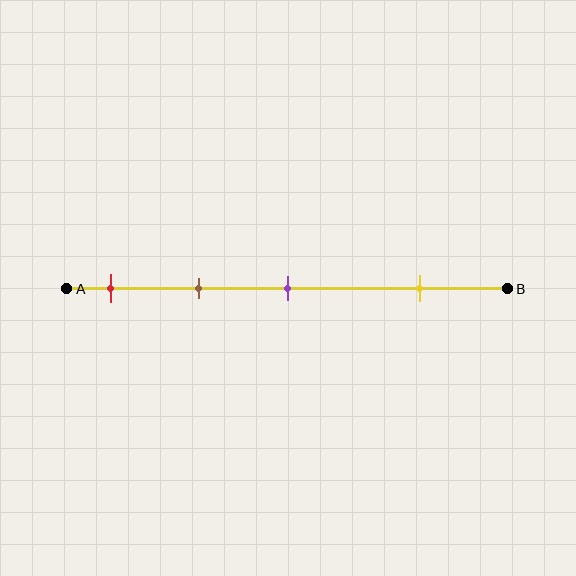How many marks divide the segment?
There are 4 marks dividing the segment.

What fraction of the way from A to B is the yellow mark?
The yellow mark is approximately 80% (0.8) of the way from A to B.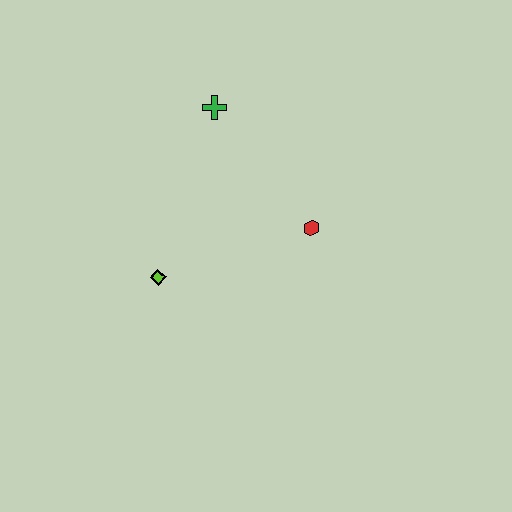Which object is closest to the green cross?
The red hexagon is closest to the green cross.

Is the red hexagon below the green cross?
Yes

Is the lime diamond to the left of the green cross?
Yes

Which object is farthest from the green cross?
The lime diamond is farthest from the green cross.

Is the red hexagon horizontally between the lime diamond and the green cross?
No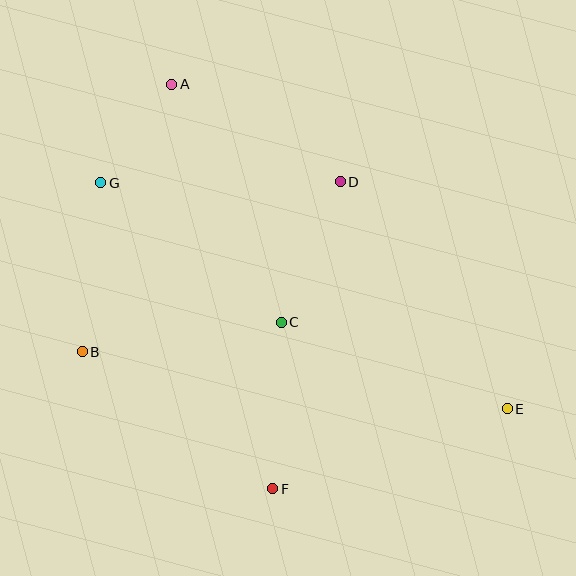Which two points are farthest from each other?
Points A and E are farthest from each other.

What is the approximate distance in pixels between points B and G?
The distance between B and G is approximately 170 pixels.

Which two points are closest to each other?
Points A and G are closest to each other.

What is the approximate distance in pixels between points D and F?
The distance between D and F is approximately 314 pixels.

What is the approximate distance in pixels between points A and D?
The distance between A and D is approximately 194 pixels.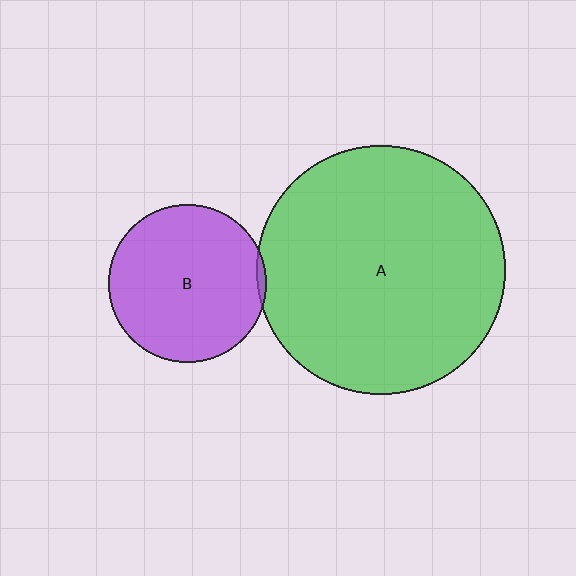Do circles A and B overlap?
Yes.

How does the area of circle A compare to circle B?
Approximately 2.5 times.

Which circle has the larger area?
Circle A (green).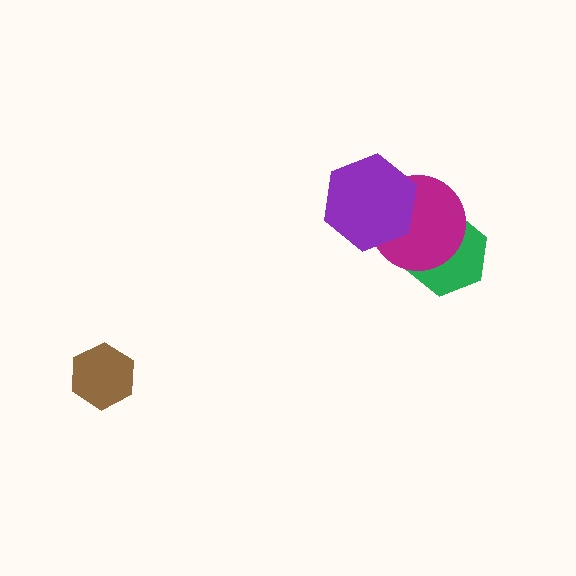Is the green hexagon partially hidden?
Yes, it is partially covered by another shape.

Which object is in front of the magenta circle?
The purple hexagon is in front of the magenta circle.